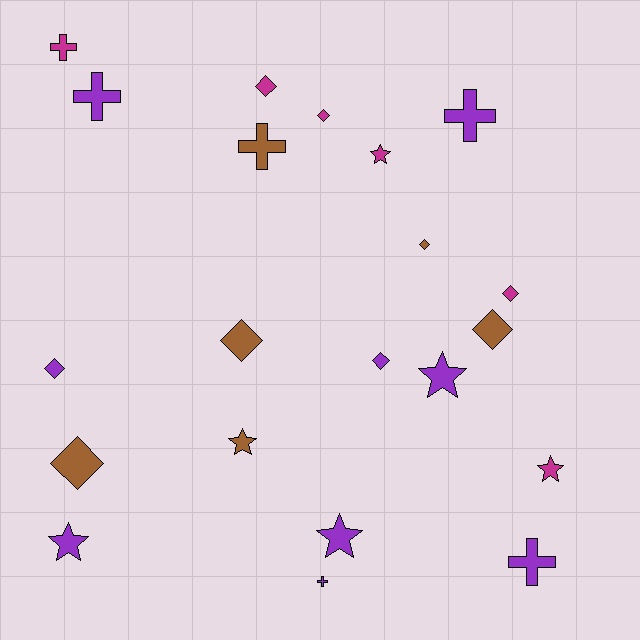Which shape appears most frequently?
Diamond, with 9 objects.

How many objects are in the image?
There are 21 objects.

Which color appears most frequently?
Purple, with 9 objects.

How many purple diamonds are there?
There are 2 purple diamonds.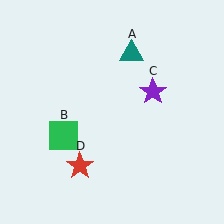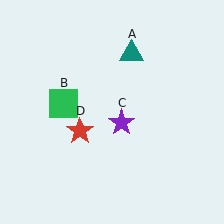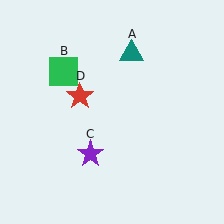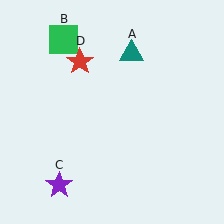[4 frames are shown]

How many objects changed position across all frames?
3 objects changed position: green square (object B), purple star (object C), red star (object D).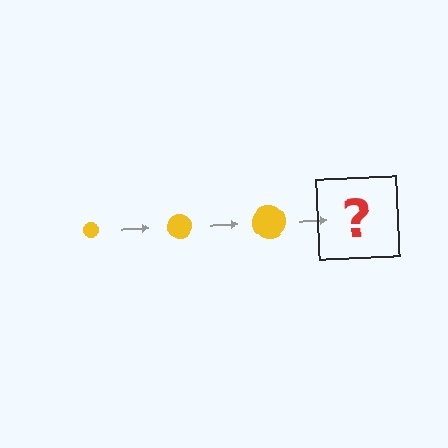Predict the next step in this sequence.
The next step is a yellow circle, larger than the previous one.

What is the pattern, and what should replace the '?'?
The pattern is that the circle gets progressively larger each step. The '?' should be a yellow circle, larger than the previous one.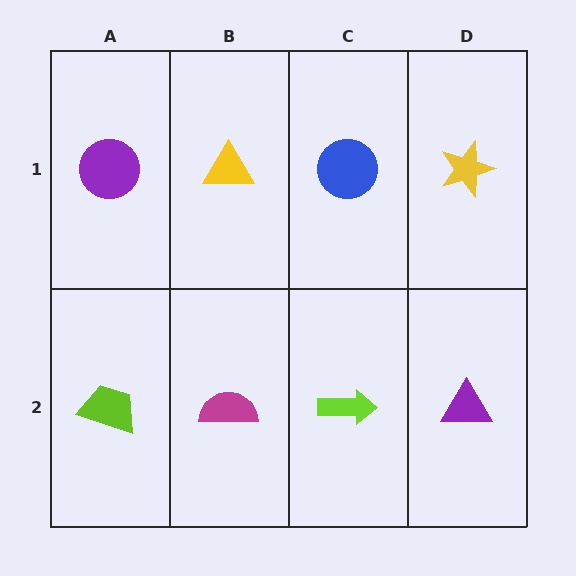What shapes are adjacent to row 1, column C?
A lime arrow (row 2, column C), a yellow triangle (row 1, column B), a yellow star (row 1, column D).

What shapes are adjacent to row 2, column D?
A yellow star (row 1, column D), a lime arrow (row 2, column C).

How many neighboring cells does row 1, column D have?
2.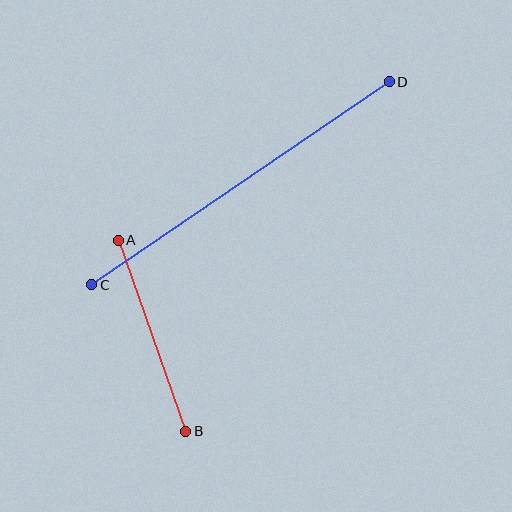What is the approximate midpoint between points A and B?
The midpoint is at approximately (152, 336) pixels.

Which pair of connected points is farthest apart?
Points C and D are farthest apart.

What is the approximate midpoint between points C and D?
The midpoint is at approximately (241, 183) pixels.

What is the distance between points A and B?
The distance is approximately 203 pixels.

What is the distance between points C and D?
The distance is approximately 360 pixels.